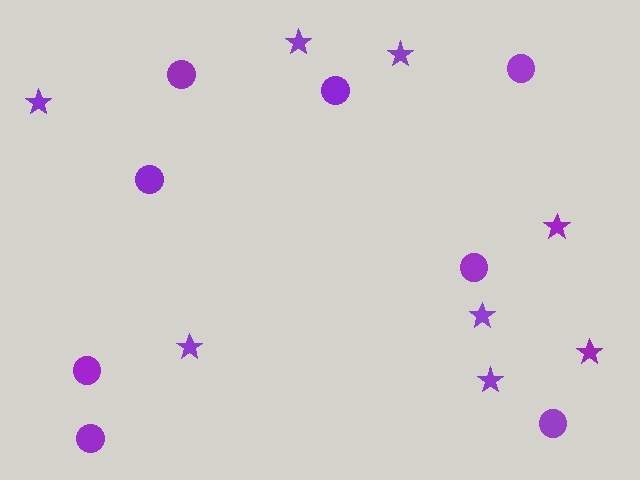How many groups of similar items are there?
There are 2 groups: one group of stars (8) and one group of circles (8).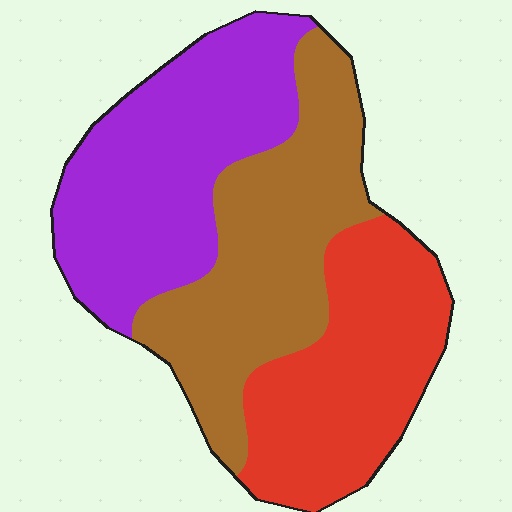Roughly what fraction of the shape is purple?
Purple covers 35% of the shape.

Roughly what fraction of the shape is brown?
Brown covers roughly 35% of the shape.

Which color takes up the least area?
Red, at roughly 30%.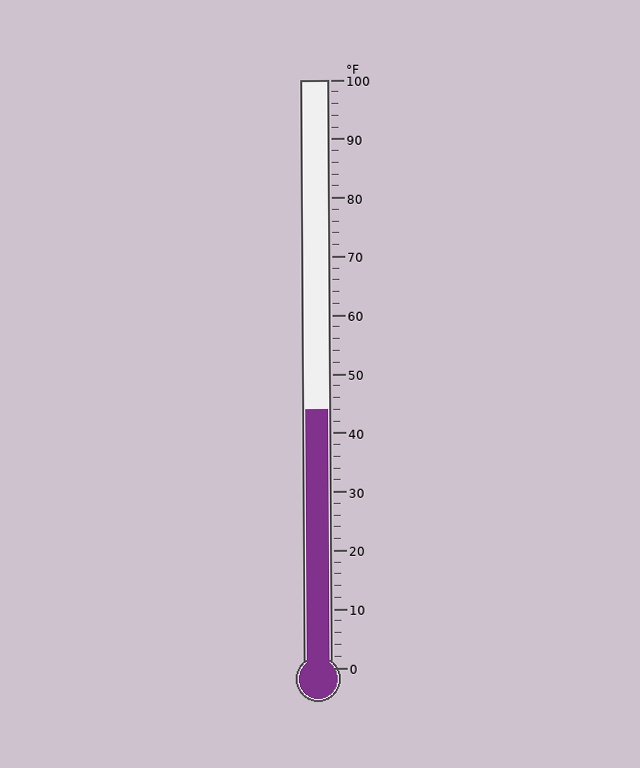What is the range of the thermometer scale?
The thermometer scale ranges from 0°F to 100°F.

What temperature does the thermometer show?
The thermometer shows approximately 44°F.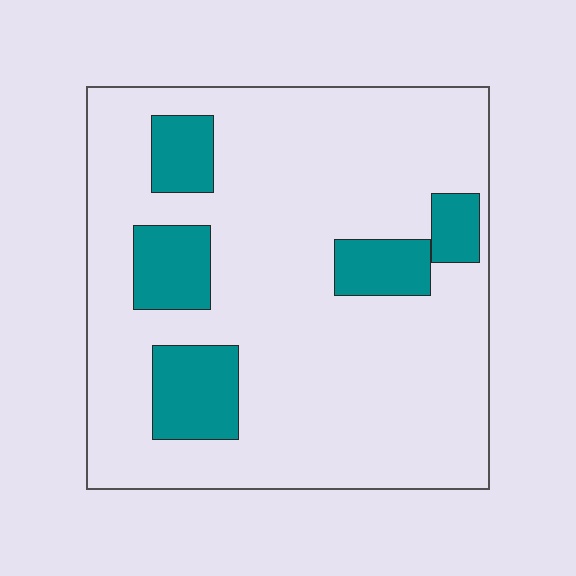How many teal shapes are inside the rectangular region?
5.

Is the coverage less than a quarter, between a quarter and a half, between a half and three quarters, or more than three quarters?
Less than a quarter.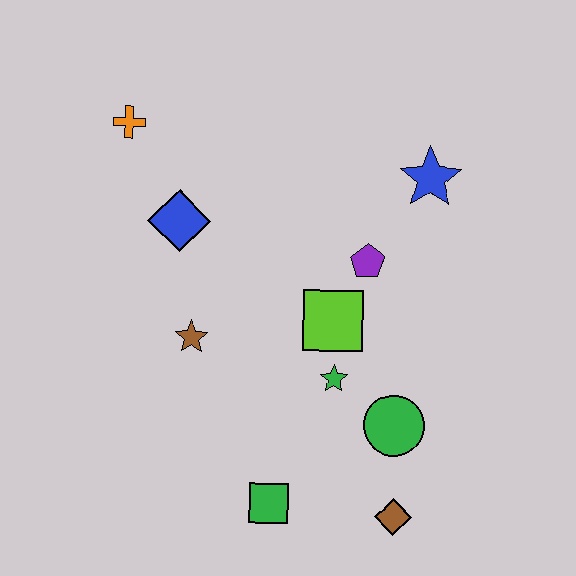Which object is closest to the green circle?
The green star is closest to the green circle.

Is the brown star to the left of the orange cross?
No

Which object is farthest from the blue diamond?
The brown diamond is farthest from the blue diamond.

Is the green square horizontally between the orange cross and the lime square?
Yes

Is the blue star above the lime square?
Yes